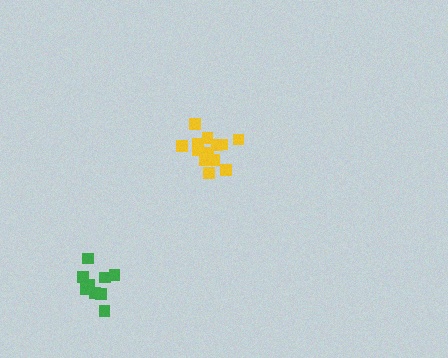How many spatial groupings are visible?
There are 2 spatial groupings.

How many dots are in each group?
Group 1: 9 dots, Group 2: 14 dots (23 total).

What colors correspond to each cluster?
The clusters are colored: green, yellow.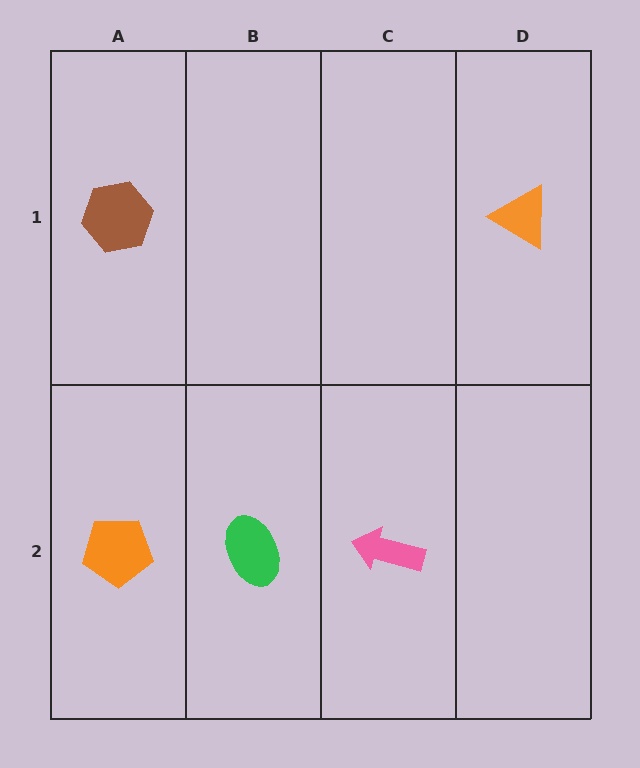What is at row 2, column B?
A green ellipse.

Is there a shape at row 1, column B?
No, that cell is empty.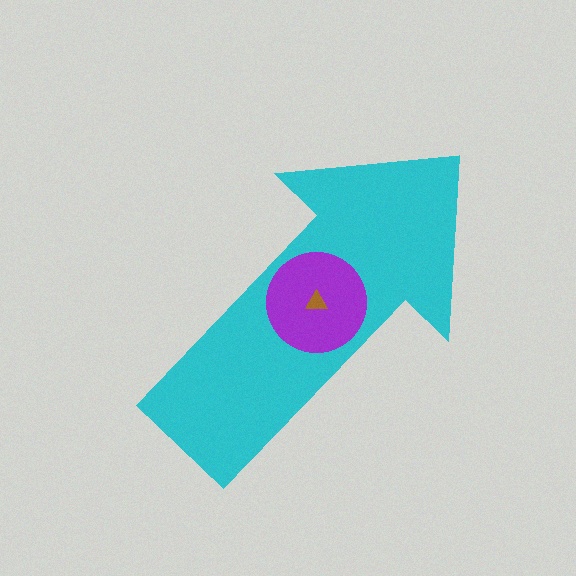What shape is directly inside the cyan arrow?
The purple circle.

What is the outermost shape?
The cyan arrow.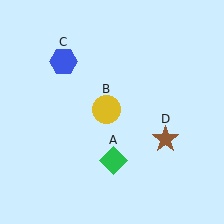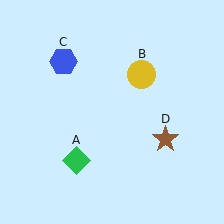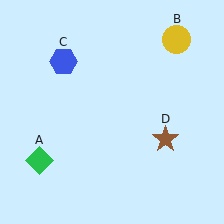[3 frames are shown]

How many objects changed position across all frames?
2 objects changed position: green diamond (object A), yellow circle (object B).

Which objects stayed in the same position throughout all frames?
Blue hexagon (object C) and brown star (object D) remained stationary.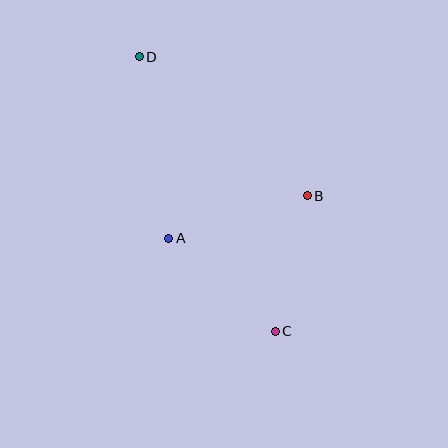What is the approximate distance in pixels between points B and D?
The distance between B and D is approximately 218 pixels.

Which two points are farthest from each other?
Points C and D are farthest from each other.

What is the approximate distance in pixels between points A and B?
The distance between A and B is approximately 145 pixels.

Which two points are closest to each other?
Points B and C are closest to each other.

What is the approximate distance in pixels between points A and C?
The distance between A and C is approximately 141 pixels.